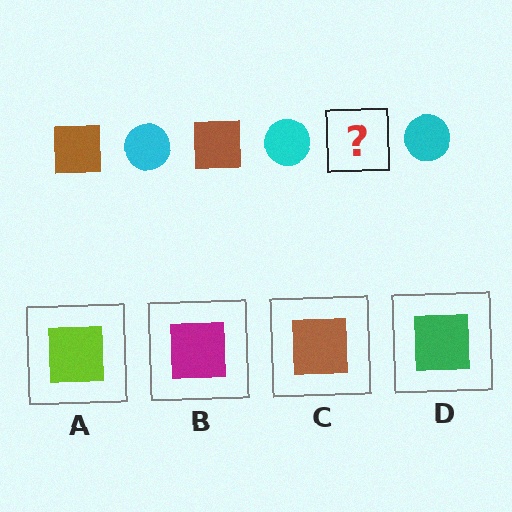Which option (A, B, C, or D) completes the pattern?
C.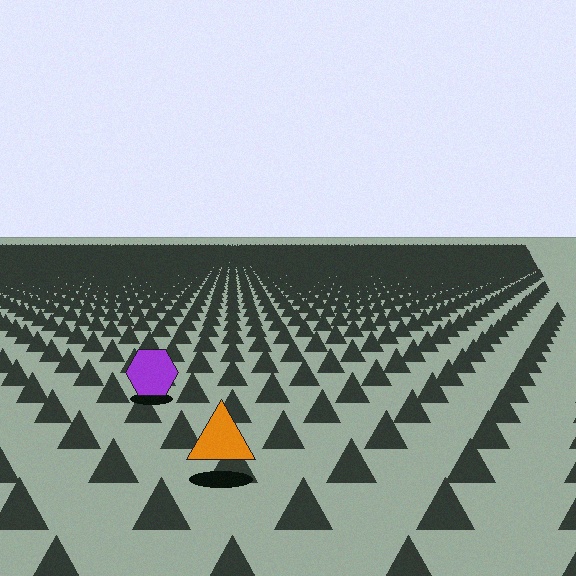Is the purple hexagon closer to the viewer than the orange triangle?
No. The orange triangle is closer — you can tell from the texture gradient: the ground texture is coarser near it.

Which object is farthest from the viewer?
The purple hexagon is farthest from the viewer. It appears smaller and the ground texture around it is denser.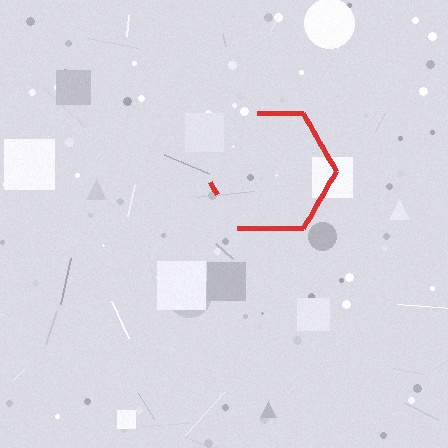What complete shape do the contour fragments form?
The contour fragments form a hexagon.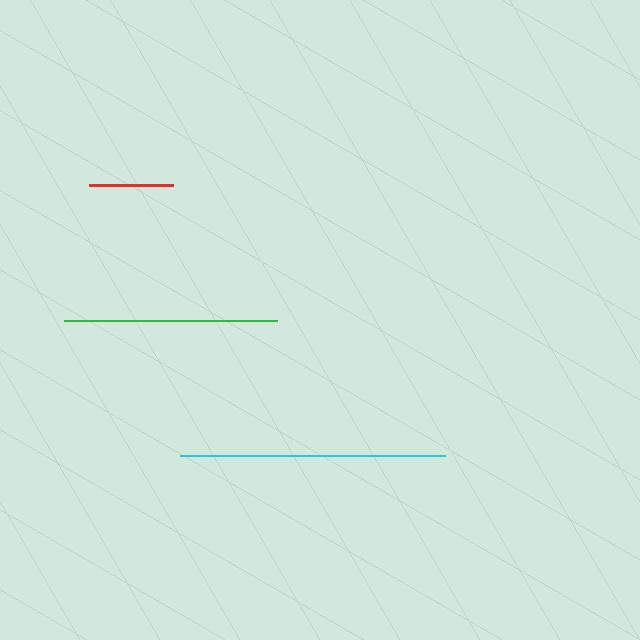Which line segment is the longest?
The cyan line is the longest at approximately 265 pixels.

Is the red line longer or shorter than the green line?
The green line is longer than the red line.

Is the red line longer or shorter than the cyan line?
The cyan line is longer than the red line.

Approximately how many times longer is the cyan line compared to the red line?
The cyan line is approximately 3.2 times the length of the red line.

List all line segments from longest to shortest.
From longest to shortest: cyan, green, red.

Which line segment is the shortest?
The red line is the shortest at approximately 83 pixels.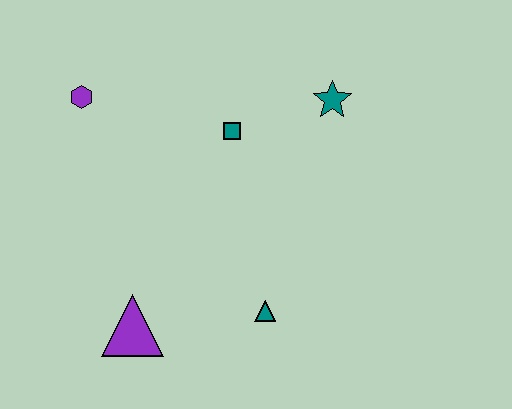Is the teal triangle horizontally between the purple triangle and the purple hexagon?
No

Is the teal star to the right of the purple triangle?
Yes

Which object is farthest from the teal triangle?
The purple hexagon is farthest from the teal triangle.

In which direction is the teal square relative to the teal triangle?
The teal square is above the teal triangle.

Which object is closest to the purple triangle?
The teal triangle is closest to the purple triangle.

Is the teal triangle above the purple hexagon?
No